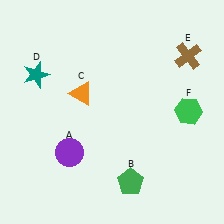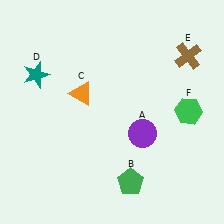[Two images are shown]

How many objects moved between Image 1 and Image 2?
1 object moved between the two images.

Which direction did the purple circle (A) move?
The purple circle (A) moved right.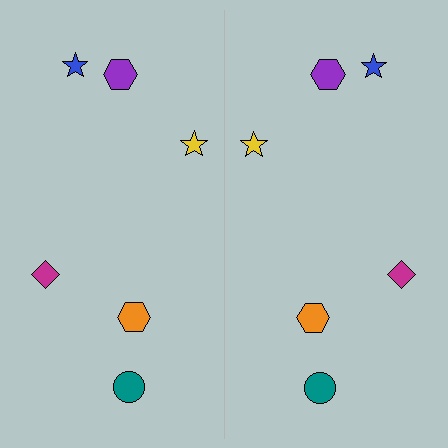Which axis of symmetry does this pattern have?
The pattern has a vertical axis of symmetry running through the center of the image.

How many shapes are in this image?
There are 12 shapes in this image.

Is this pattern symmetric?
Yes, this pattern has bilateral (reflection) symmetry.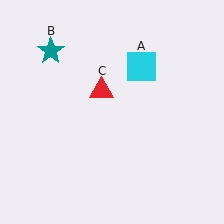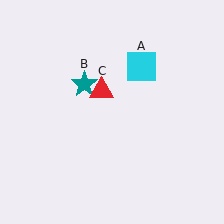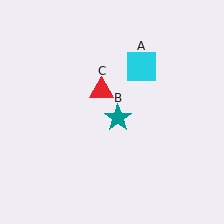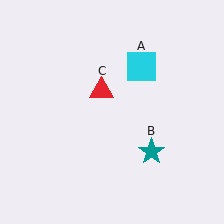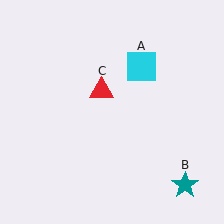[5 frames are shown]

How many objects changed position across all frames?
1 object changed position: teal star (object B).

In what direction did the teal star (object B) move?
The teal star (object B) moved down and to the right.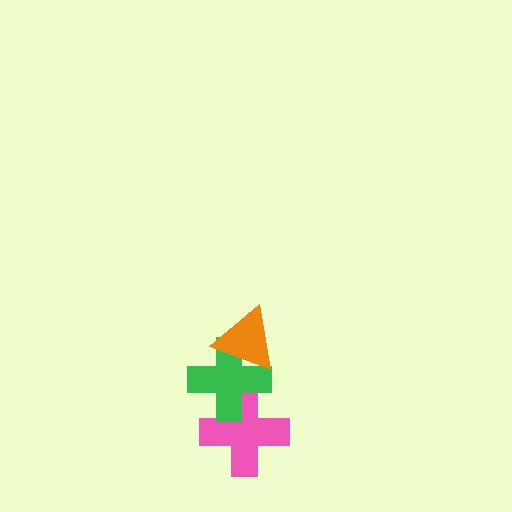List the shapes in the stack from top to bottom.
From top to bottom: the orange triangle, the green cross, the pink cross.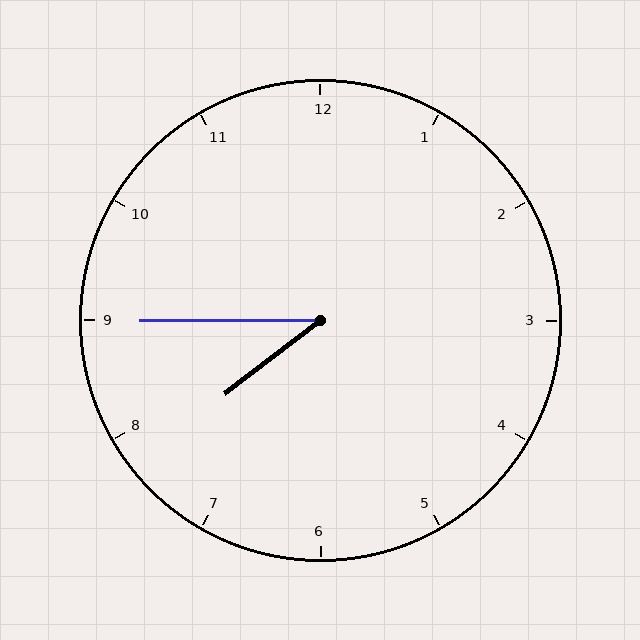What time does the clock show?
7:45.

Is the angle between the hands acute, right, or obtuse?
It is acute.